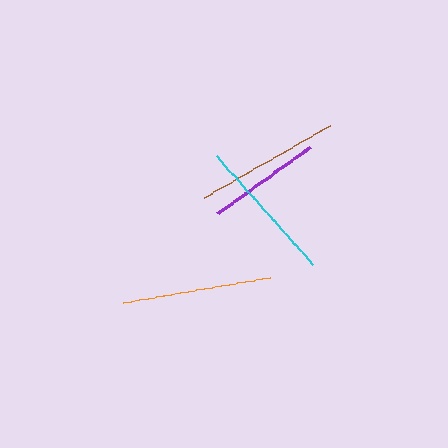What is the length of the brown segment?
The brown segment is approximately 145 pixels long.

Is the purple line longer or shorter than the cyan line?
The cyan line is longer than the purple line.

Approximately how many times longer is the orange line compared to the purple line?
The orange line is approximately 1.3 times the length of the purple line.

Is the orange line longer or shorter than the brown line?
The orange line is longer than the brown line.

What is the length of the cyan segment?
The cyan segment is approximately 145 pixels long.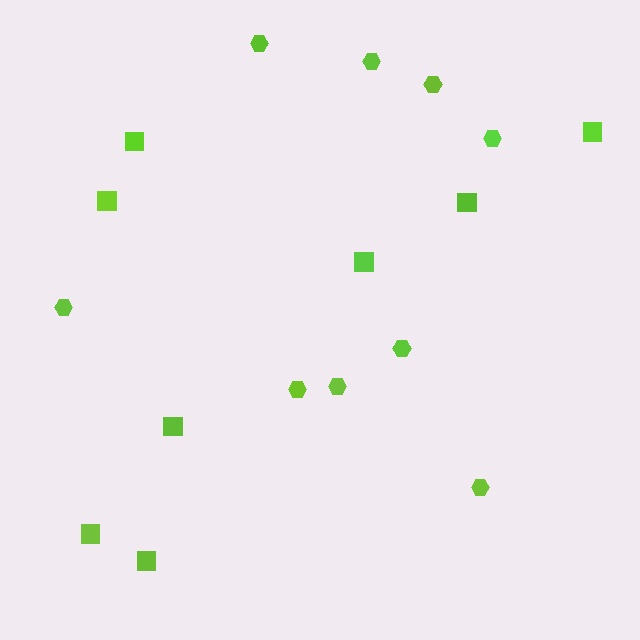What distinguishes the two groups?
There are 2 groups: one group of squares (8) and one group of hexagons (9).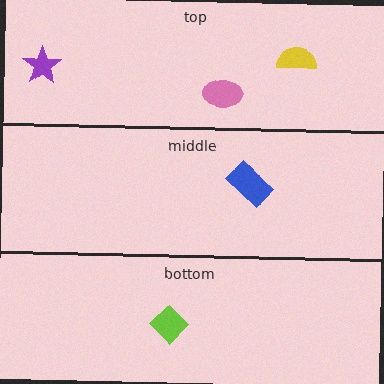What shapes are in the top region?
The yellow semicircle, the purple star, the pink ellipse.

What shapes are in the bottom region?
The lime diamond.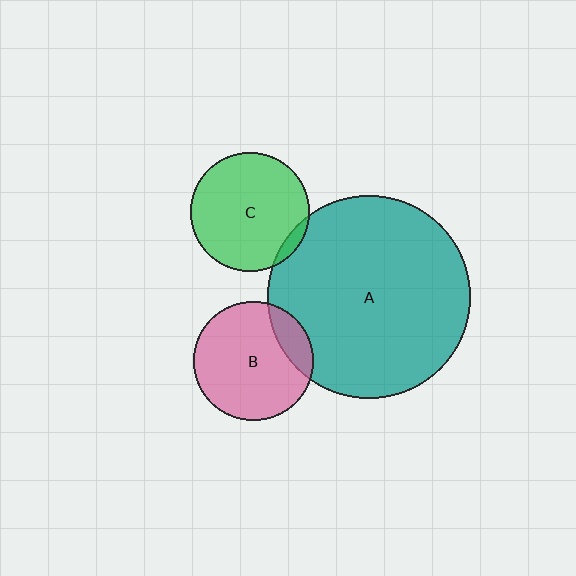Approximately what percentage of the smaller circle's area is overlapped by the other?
Approximately 15%.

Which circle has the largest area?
Circle A (teal).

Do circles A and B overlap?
Yes.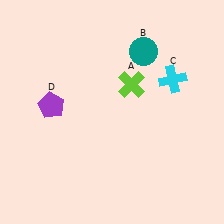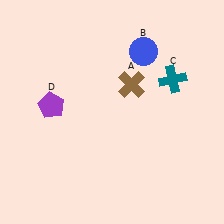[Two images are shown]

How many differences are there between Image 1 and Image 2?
There are 3 differences between the two images.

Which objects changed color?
A changed from lime to brown. B changed from teal to blue. C changed from cyan to teal.